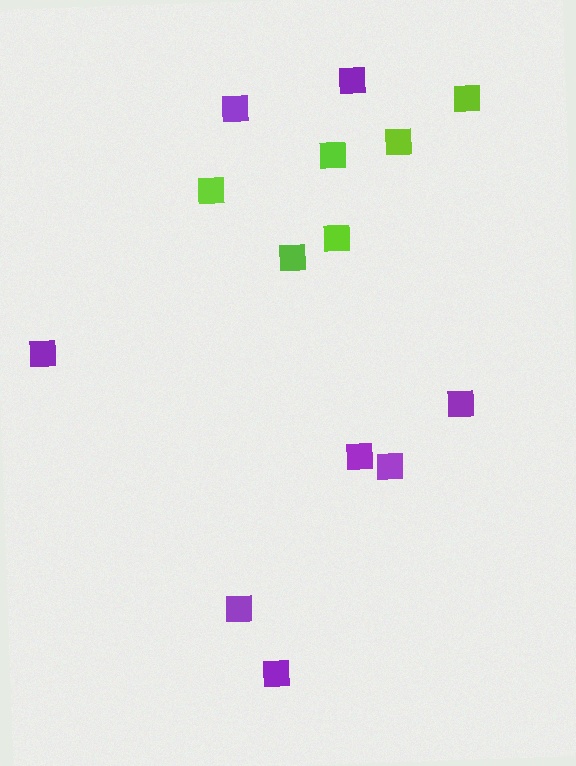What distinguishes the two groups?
There are 2 groups: one group of lime squares (6) and one group of purple squares (8).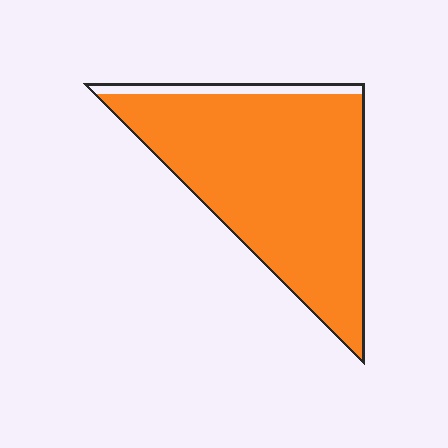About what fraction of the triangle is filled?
About nine tenths (9/10).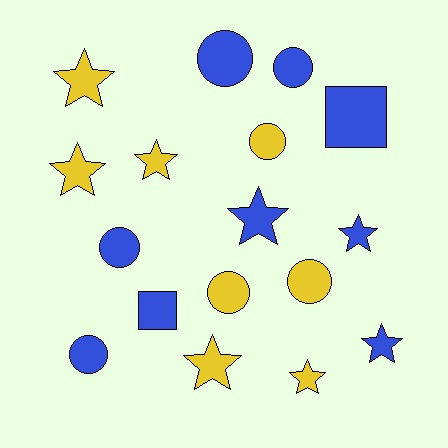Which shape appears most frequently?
Star, with 8 objects.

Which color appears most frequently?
Blue, with 9 objects.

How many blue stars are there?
There are 3 blue stars.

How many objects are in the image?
There are 17 objects.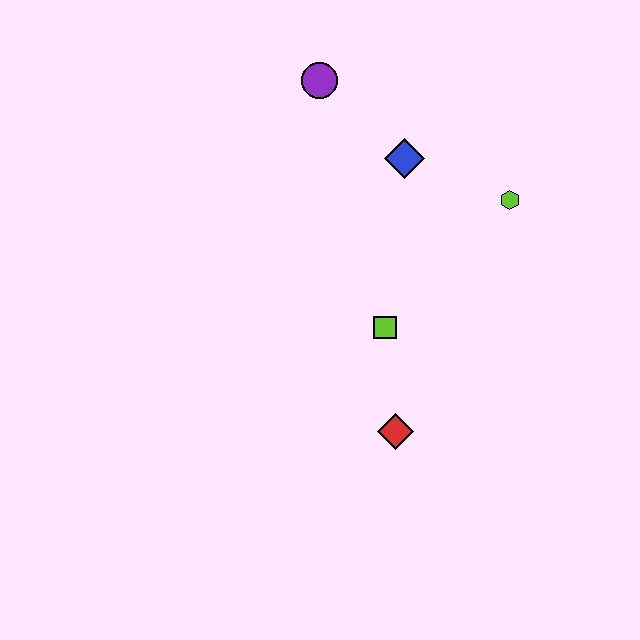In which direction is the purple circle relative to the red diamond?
The purple circle is above the red diamond.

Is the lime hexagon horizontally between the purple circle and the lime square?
No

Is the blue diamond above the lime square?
Yes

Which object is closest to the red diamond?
The lime square is closest to the red diamond.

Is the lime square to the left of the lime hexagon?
Yes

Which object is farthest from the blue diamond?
The red diamond is farthest from the blue diamond.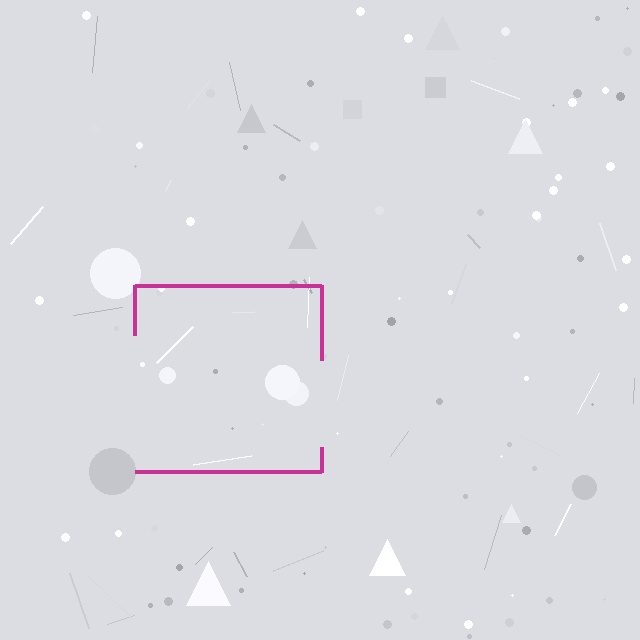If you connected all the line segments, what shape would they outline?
They would outline a square.